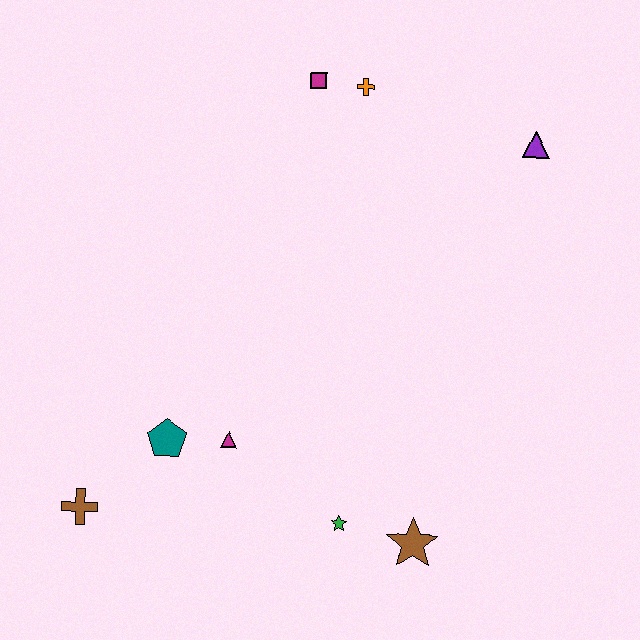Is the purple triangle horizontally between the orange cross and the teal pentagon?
No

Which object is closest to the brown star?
The green star is closest to the brown star.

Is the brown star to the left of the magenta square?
No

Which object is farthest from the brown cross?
The purple triangle is farthest from the brown cross.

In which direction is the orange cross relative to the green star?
The orange cross is above the green star.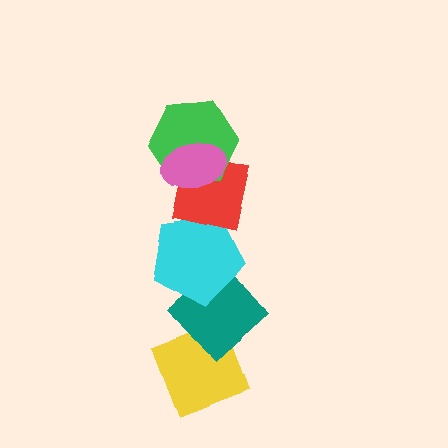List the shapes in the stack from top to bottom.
From top to bottom: the pink ellipse, the green hexagon, the red square, the cyan pentagon, the teal diamond, the yellow diamond.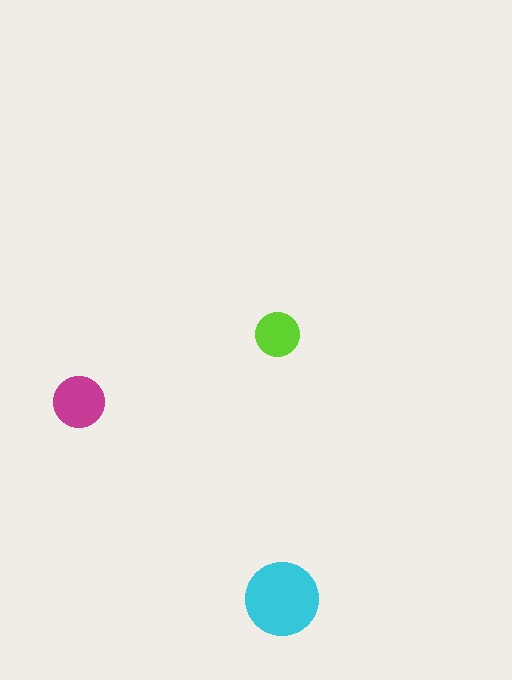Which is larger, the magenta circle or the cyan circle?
The cyan one.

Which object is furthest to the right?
The cyan circle is rightmost.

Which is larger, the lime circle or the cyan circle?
The cyan one.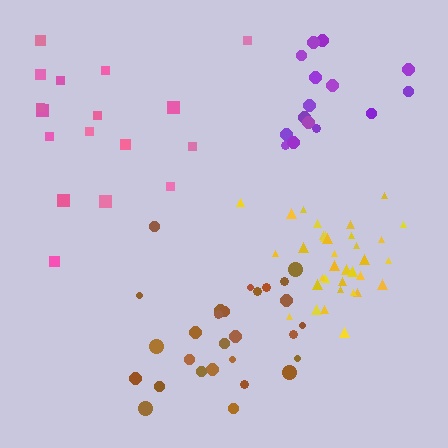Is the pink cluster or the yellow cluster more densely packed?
Yellow.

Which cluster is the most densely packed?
Yellow.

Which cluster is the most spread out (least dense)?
Pink.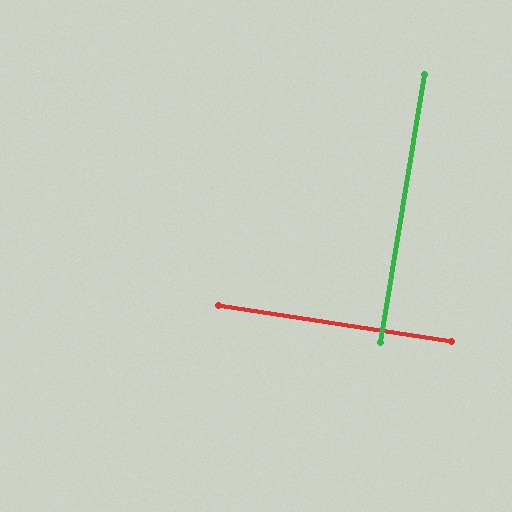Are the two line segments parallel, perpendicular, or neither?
Perpendicular — they meet at approximately 89°.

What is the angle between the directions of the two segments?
Approximately 89 degrees.